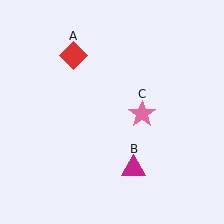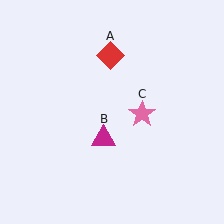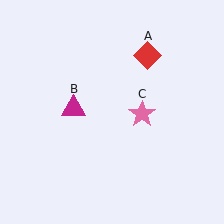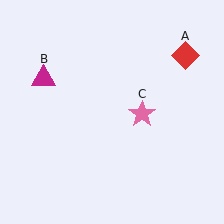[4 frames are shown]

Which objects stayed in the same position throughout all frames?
Pink star (object C) remained stationary.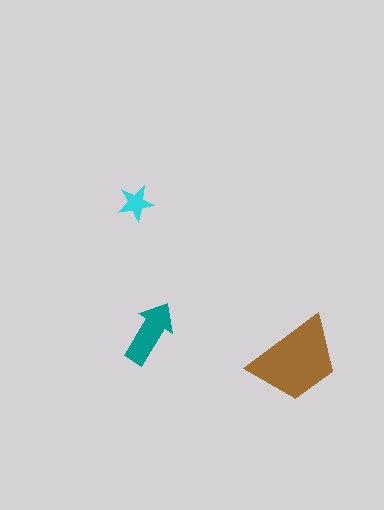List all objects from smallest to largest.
The cyan star, the teal arrow, the brown trapezoid.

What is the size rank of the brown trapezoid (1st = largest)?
1st.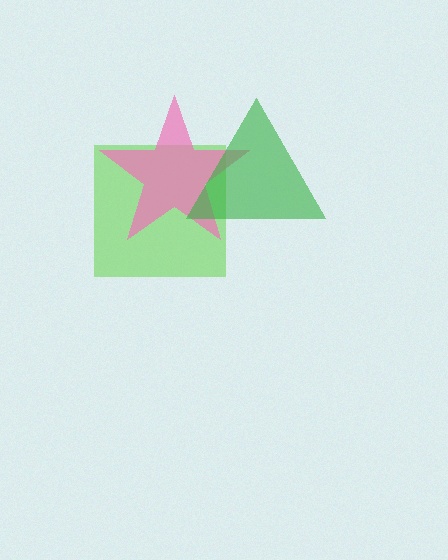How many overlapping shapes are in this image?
There are 3 overlapping shapes in the image.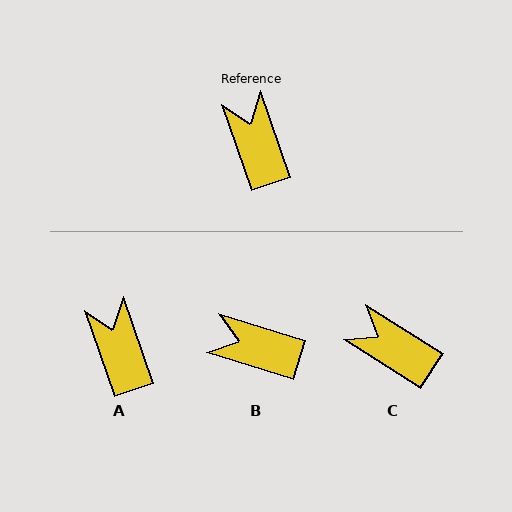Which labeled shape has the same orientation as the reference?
A.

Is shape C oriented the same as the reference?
No, it is off by about 39 degrees.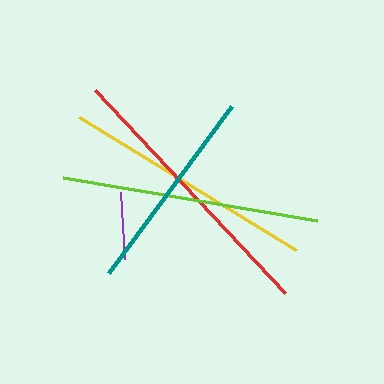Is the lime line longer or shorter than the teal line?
The lime line is longer than the teal line.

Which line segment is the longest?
The red line is the longest at approximately 278 pixels.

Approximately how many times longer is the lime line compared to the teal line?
The lime line is approximately 1.2 times the length of the teal line.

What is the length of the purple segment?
The purple segment is approximately 67 pixels long.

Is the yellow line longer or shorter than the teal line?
The yellow line is longer than the teal line.